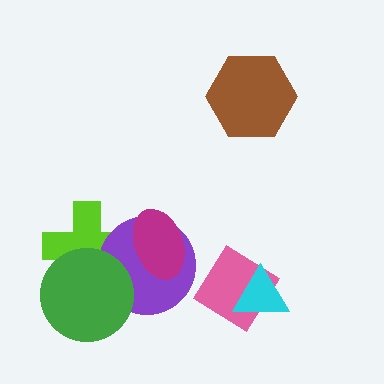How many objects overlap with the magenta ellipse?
2 objects overlap with the magenta ellipse.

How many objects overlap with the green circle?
2 objects overlap with the green circle.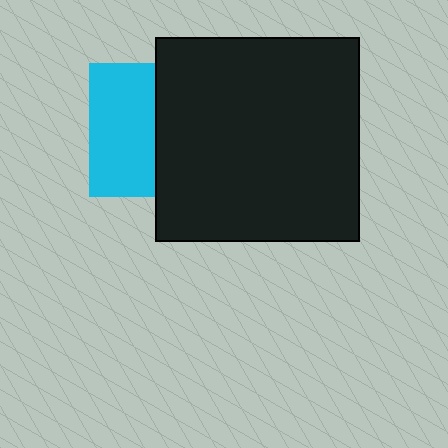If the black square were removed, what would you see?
You would see the complete cyan square.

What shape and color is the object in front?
The object in front is a black square.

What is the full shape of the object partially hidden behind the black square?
The partially hidden object is a cyan square.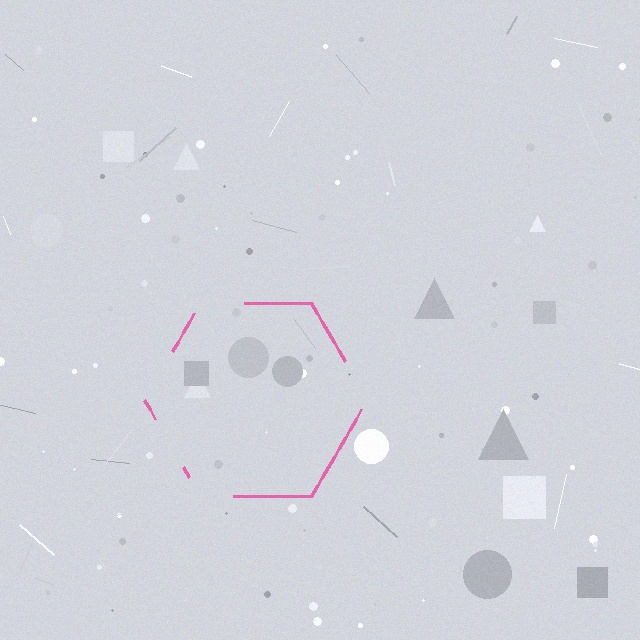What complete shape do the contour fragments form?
The contour fragments form a hexagon.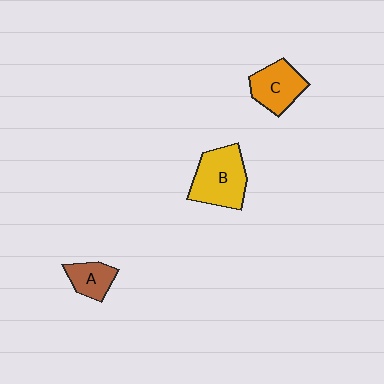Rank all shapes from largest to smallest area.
From largest to smallest: B (yellow), C (orange), A (brown).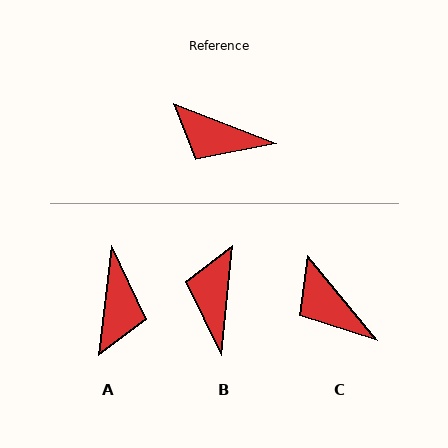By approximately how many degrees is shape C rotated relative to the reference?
Approximately 29 degrees clockwise.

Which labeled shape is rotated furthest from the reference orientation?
A, about 105 degrees away.